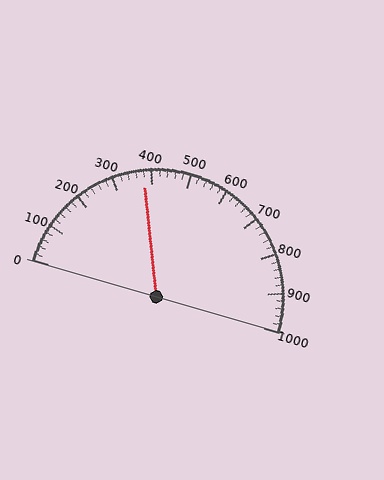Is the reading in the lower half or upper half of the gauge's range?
The reading is in the lower half of the range (0 to 1000).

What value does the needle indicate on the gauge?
The needle indicates approximately 380.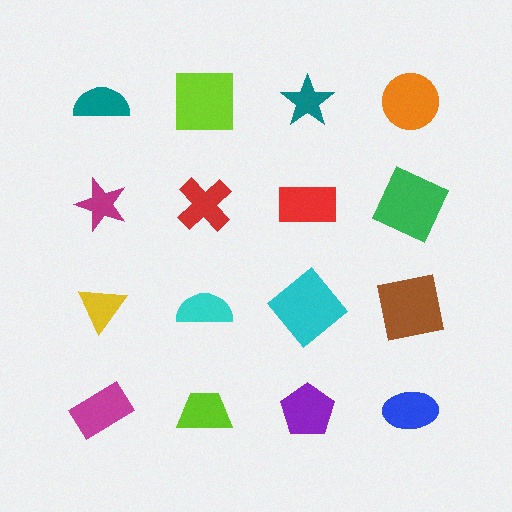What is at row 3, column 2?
A cyan semicircle.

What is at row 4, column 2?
A lime trapezoid.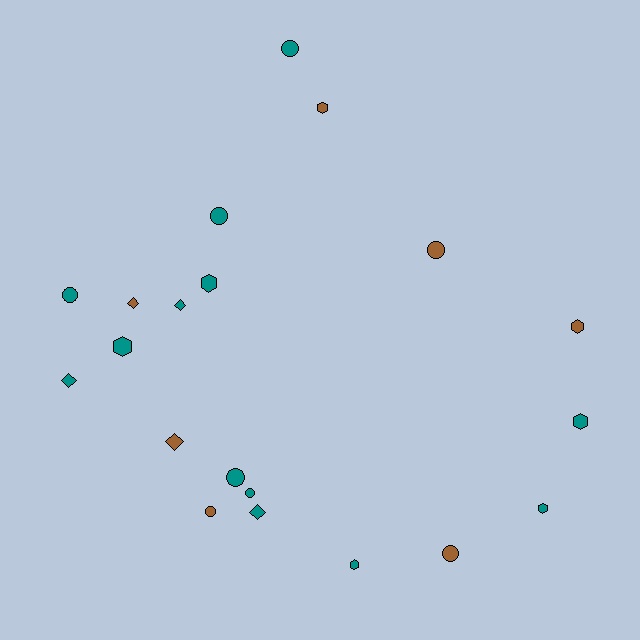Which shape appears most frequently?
Circle, with 8 objects.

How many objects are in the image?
There are 20 objects.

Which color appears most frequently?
Teal, with 13 objects.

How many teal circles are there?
There are 5 teal circles.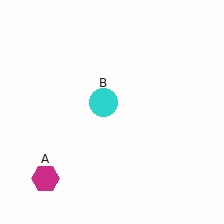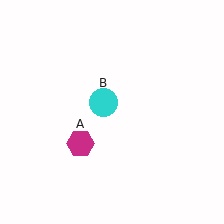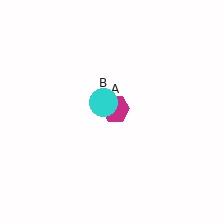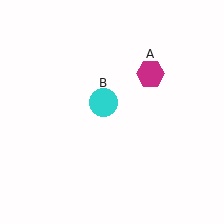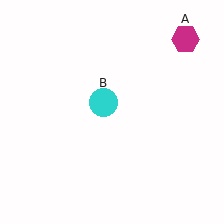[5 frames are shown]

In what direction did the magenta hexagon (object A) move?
The magenta hexagon (object A) moved up and to the right.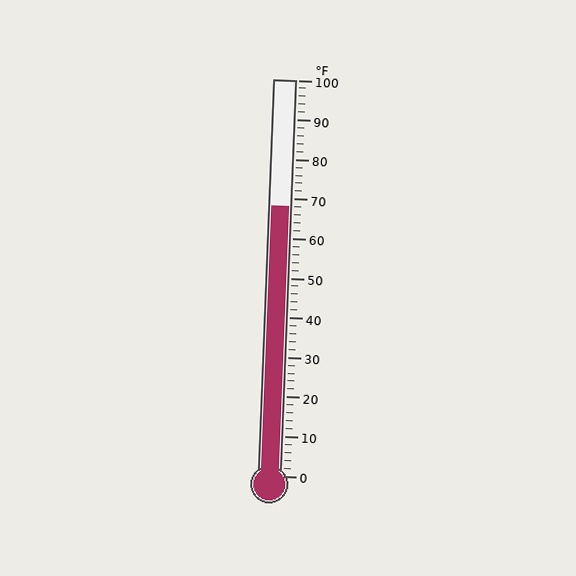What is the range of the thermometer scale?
The thermometer scale ranges from 0°F to 100°F.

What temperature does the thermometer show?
The thermometer shows approximately 68°F.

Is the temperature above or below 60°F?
The temperature is above 60°F.